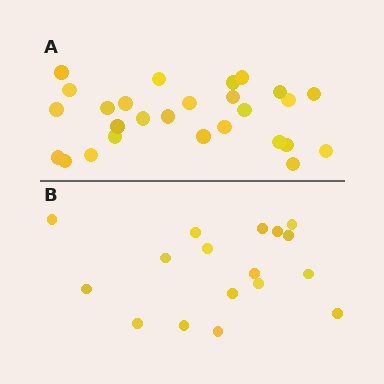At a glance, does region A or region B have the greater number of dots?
Region A (the top region) has more dots.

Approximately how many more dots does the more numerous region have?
Region A has roughly 10 or so more dots than region B.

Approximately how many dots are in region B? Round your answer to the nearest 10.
About 20 dots. (The exact count is 17, which rounds to 20.)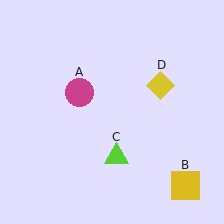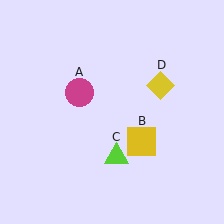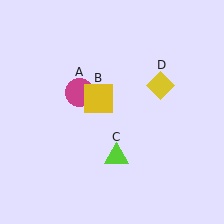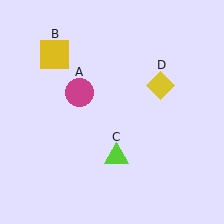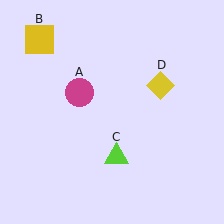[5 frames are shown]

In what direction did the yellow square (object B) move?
The yellow square (object B) moved up and to the left.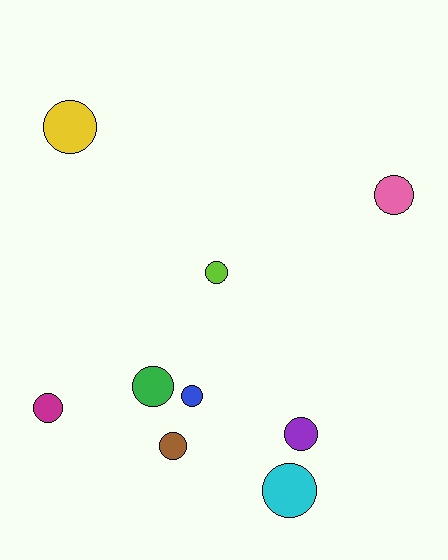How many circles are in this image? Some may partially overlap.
There are 9 circles.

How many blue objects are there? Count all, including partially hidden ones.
There is 1 blue object.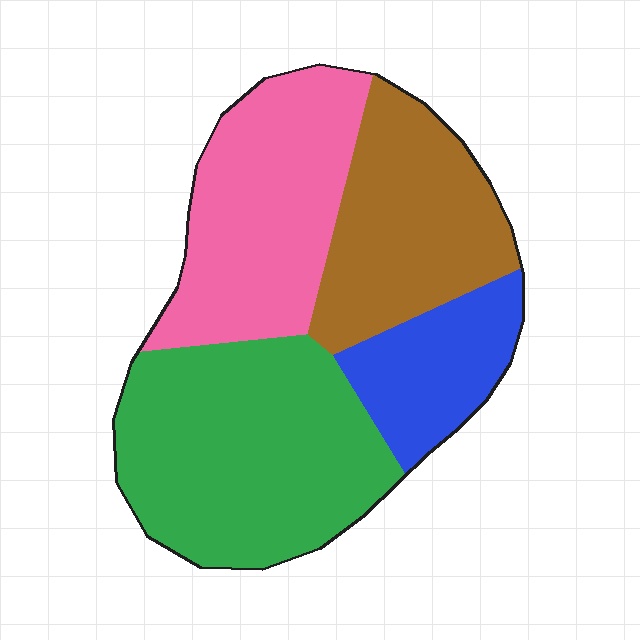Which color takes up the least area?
Blue, at roughly 15%.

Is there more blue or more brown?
Brown.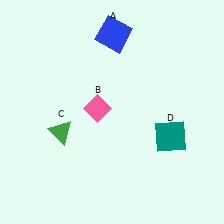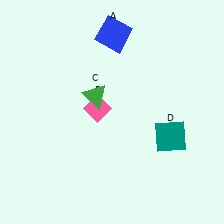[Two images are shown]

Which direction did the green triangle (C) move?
The green triangle (C) moved up.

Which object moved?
The green triangle (C) moved up.